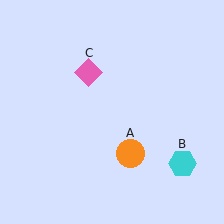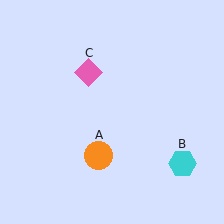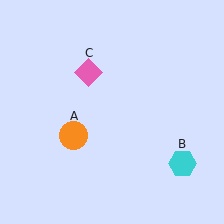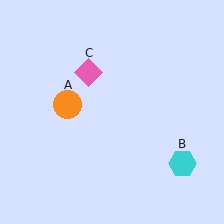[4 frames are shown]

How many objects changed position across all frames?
1 object changed position: orange circle (object A).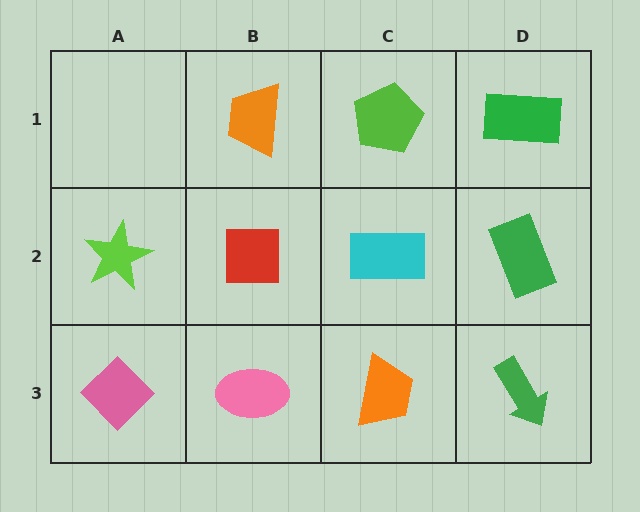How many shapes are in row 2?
4 shapes.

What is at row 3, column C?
An orange trapezoid.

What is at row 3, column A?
A pink diamond.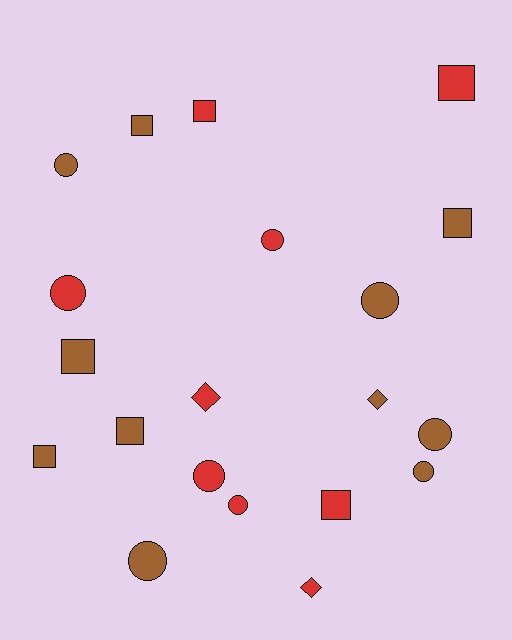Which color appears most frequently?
Brown, with 11 objects.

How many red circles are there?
There are 4 red circles.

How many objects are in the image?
There are 20 objects.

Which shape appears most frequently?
Circle, with 9 objects.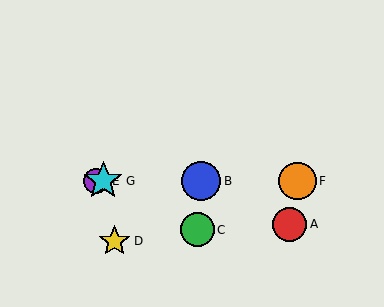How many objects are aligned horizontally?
4 objects (B, E, F, G) are aligned horizontally.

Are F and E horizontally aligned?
Yes, both are at y≈181.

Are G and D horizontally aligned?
No, G is at y≈181 and D is at y≈241.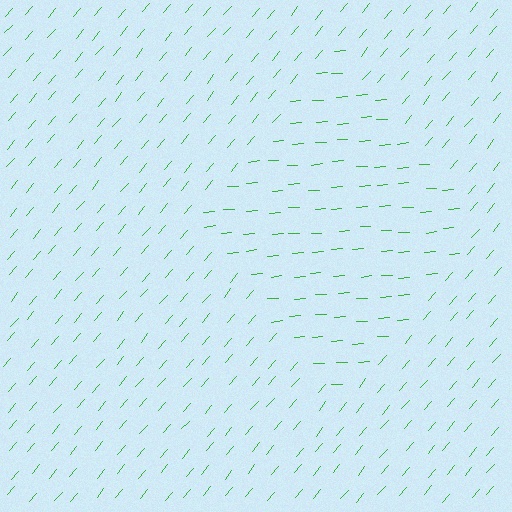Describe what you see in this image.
The image is filled with small green line segments. A diamond region in the image has lines oriented differently from the surrounding lines, creating a visible texture boundary.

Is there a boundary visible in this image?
Yes, there is a texture boundary formed by a change in line orientation.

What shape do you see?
I see a diamond.